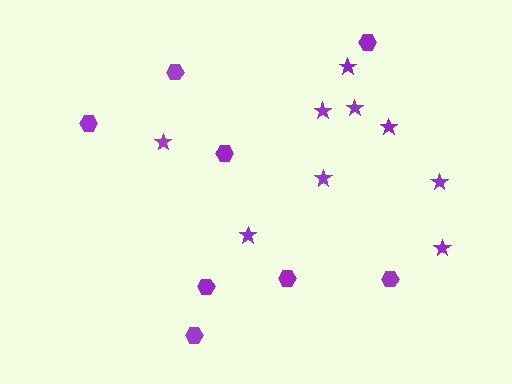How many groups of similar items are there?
There are 2 groups: one group of hexagons (8) and one group of stars (9).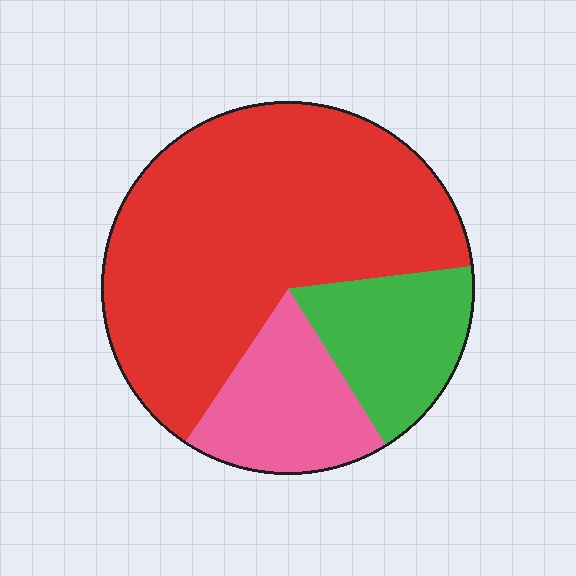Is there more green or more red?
Red.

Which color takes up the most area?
Red, at roughly 65%.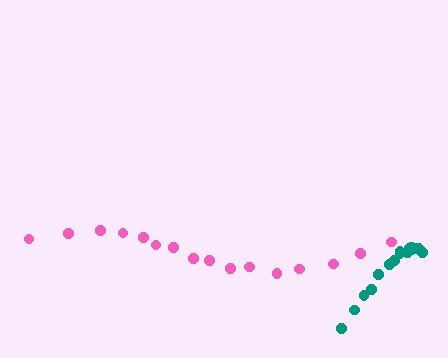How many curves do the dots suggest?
There are 2 distinct paths.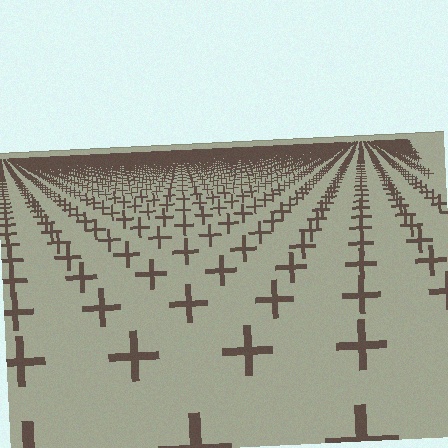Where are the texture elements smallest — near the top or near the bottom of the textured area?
Near the top.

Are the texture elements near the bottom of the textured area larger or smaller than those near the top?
Larger. Near the bottom, elements are closer to the viewer and appear at a bigger on-screen size.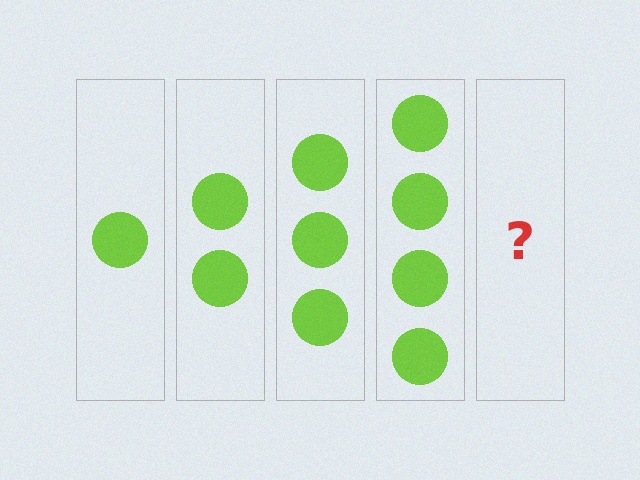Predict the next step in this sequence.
The next step is 5 circles.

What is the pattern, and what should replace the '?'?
The pattern is that each step adds one more circle. The '?' should be 5 circles.